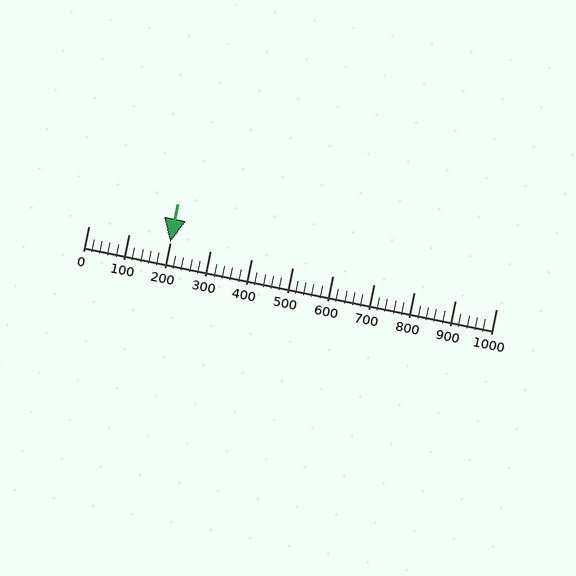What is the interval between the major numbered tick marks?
The major tick marks are spaced 100 units apart.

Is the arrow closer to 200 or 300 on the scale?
The arrow is closer to 200.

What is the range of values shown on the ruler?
The ruler shows values from 0 to 1000.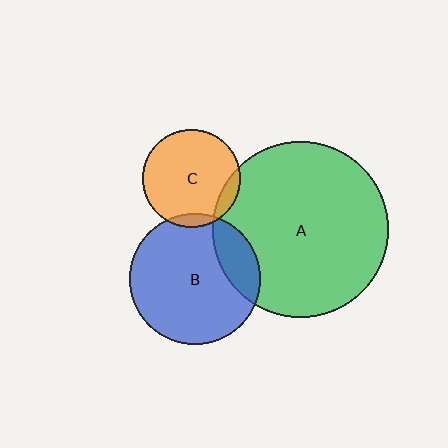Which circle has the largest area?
Circle A (green).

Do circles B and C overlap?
Yes.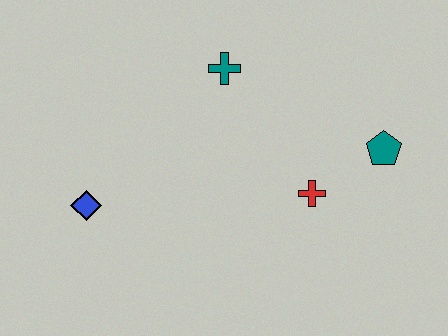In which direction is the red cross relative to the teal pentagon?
The red cross is to the left of the teal pentagon.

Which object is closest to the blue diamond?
The teal cross is closest to the blue diamond.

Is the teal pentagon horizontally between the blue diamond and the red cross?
No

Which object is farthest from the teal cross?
The blue diamond is farthest from the teal cross.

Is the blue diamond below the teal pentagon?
Yes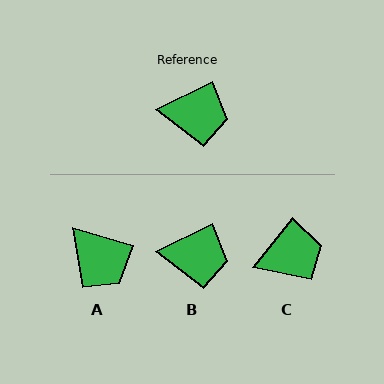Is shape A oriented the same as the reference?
No, it is off by about 43 degrees.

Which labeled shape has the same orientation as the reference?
B.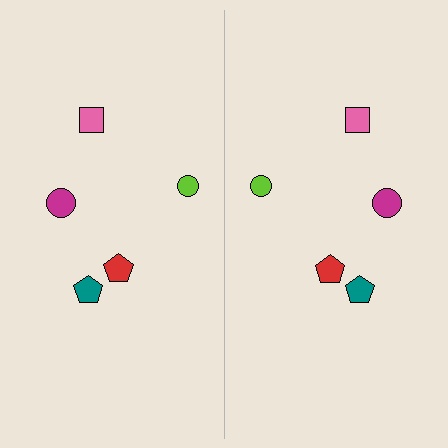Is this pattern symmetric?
Yes, this pattern has bilateral (reflection) symmetry.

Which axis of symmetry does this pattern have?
The pattern has a vertical axis of symmetry running through the center of the image.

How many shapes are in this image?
There are 10 shapes in this image.